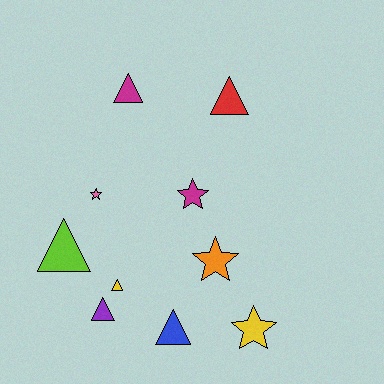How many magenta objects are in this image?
There are 2 magenta objects.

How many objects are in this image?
There are 10 objects.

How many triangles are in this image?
There are 6 triangles.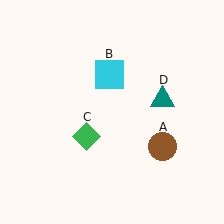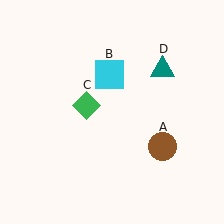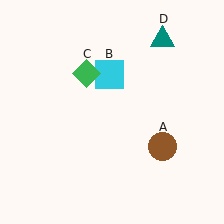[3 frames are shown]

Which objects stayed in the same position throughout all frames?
Brown circle (object A) and cyan square (object B) remained stationary.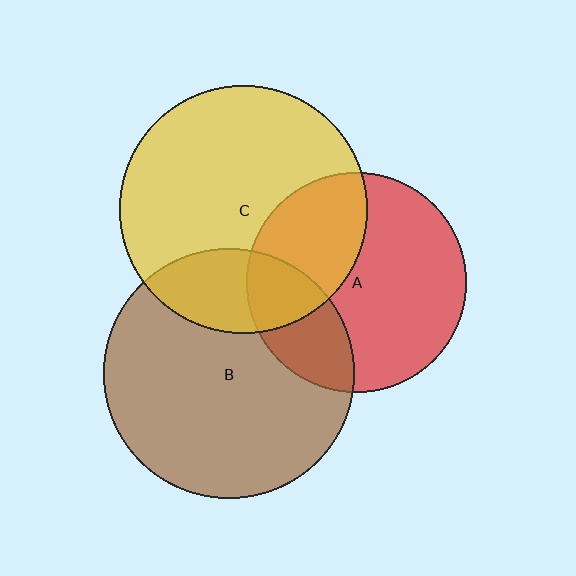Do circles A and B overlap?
Yes.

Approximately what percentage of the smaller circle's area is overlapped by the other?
Approximately 25%.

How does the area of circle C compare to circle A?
Approximately 1.3 times.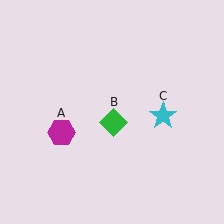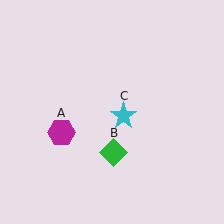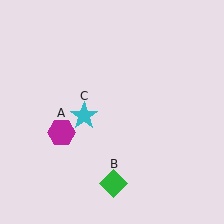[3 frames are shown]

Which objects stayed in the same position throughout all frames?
Magenta hexagon (object A) remained stationary.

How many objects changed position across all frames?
2 objects changed position: green diamond (object B), cyan star (object C).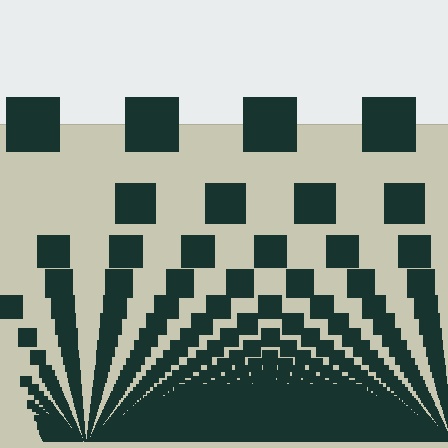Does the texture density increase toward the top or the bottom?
Density increases toward the bottom.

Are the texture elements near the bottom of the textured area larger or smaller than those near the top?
Smaller. The gradient is inverted — elements near the bottom are smaller and denser.